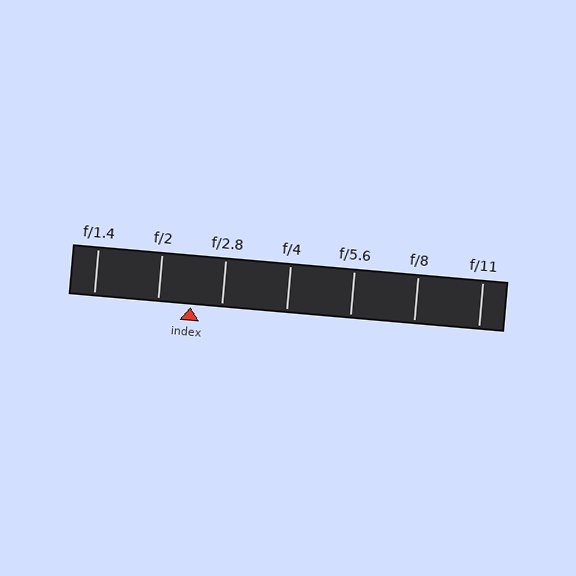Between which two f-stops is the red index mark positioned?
The index mark is between f/2 and f/2.8.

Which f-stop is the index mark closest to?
The index mark is closest to f/2.8.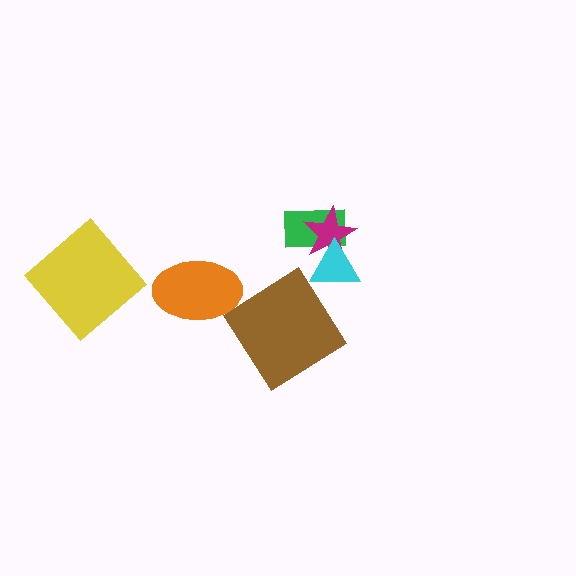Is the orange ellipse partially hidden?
No, no other shape covers it.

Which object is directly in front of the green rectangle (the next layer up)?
The magenta star is directly in front of the green rectangle.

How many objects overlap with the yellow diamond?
0 objects overlap with the yellow diamond.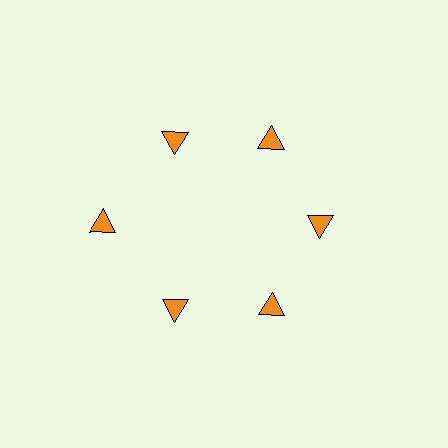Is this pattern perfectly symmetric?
No. The 6 orange triangles are arranged in a ring, but one element near the 9 o'clock position is pushed outward from the center, breaking the 6-fold rotational symmetry.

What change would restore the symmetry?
The symmetry would be restored by moving it inward, back onto the ring so that all 6 triangles sit at equal angles and equal distance from the center.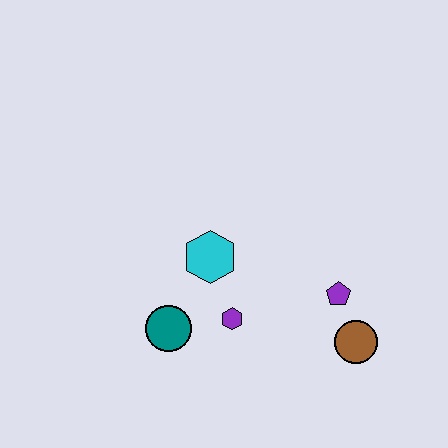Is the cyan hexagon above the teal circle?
Yes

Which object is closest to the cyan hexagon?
The purple hexagon is closest to the cyan hexagon.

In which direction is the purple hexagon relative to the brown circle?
The purple hexagon is to the left of the brown circle.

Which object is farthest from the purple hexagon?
The brown circle is farthest from the purple hexagon.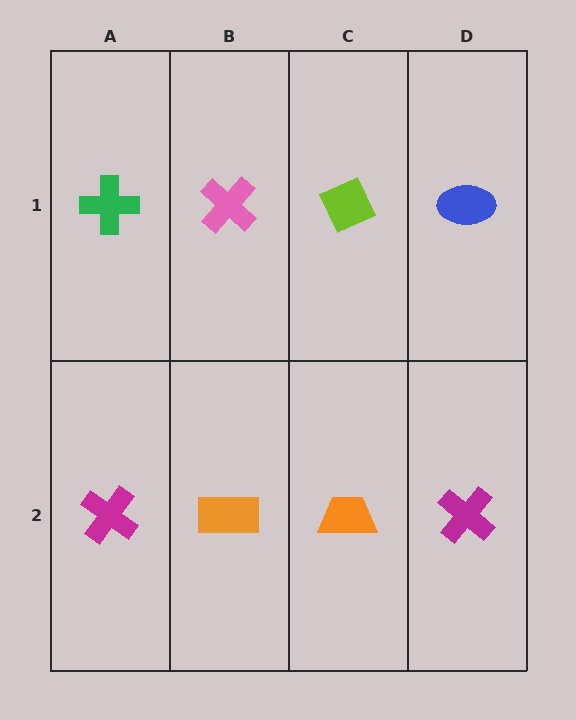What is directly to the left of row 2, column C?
An orange rectangle.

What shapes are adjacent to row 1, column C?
An orange trapezoid (row 2, column C), a pink cross (row 1, column B), a blue ellipse (row 1, column D).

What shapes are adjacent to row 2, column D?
A blue ellipse (row 1, column D), an orange trapezoid (row 2, column C).